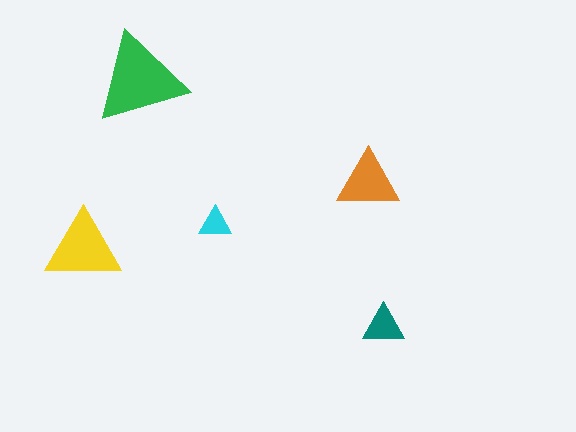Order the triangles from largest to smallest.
the green one, the yellow one, the orange one, the teal one, the cyan one.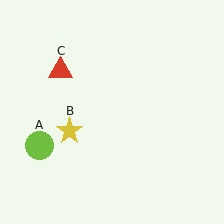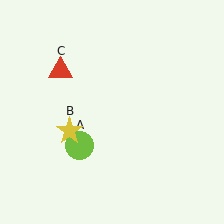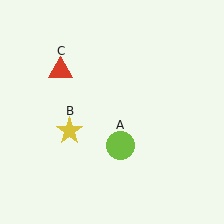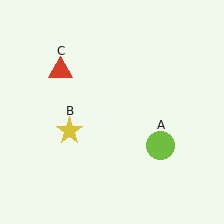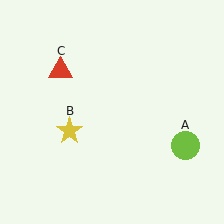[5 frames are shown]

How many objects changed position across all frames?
1 object changed position: lime circle (object A).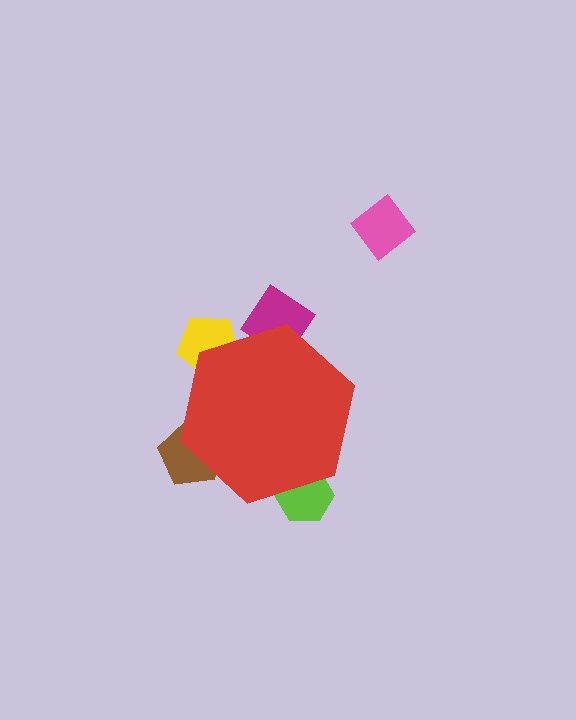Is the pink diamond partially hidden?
No, the pink diamond is fully visible.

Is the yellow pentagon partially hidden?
Yes, the yellow pentagon is partially hidden behind the red hexagon.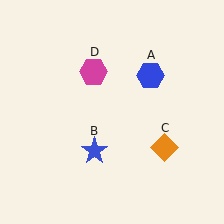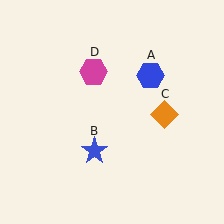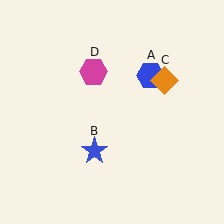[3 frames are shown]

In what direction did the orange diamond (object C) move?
The orange diamond (object C) moved up.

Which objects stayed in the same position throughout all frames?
Blue hexagon (object A) and blue star (object B) and magenta hexagon (object D) remained stationary.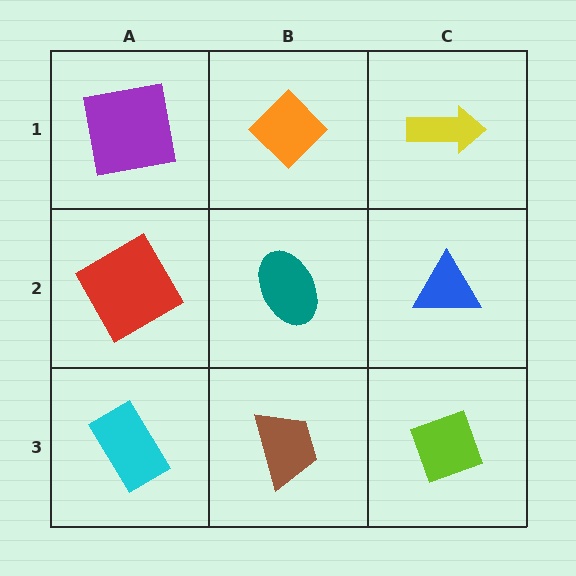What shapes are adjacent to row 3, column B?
A teal ellipse (row 2, column B), a cyan rectangle (row 3, column A), a lime diamond (row 3, column C).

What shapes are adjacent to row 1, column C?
A blue triangle (row 2, column C), an orange diamond (row 1, column B).